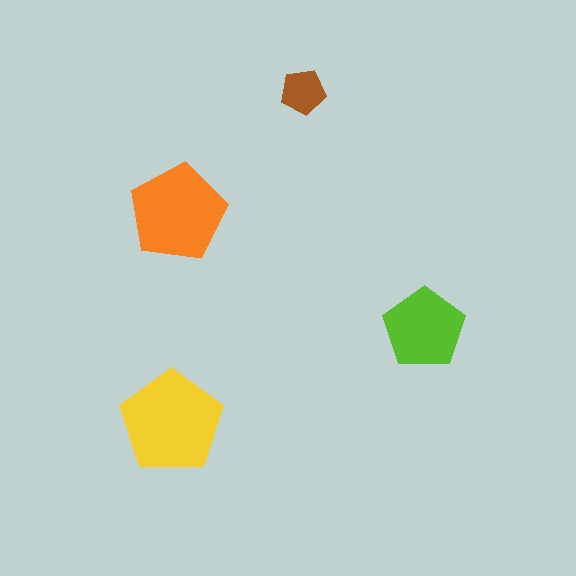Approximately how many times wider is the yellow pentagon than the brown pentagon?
About 2.5 times wider.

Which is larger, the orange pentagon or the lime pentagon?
The orange one.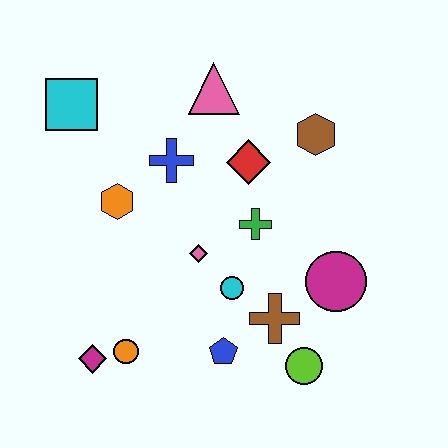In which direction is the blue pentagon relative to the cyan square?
The blue pentagon is below the cyan square.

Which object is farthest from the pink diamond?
The cyan square is farthest from the pink diamond.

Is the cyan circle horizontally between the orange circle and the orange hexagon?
No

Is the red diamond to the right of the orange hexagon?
Yes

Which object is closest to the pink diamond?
The cyan circle is closest to the pink diamond.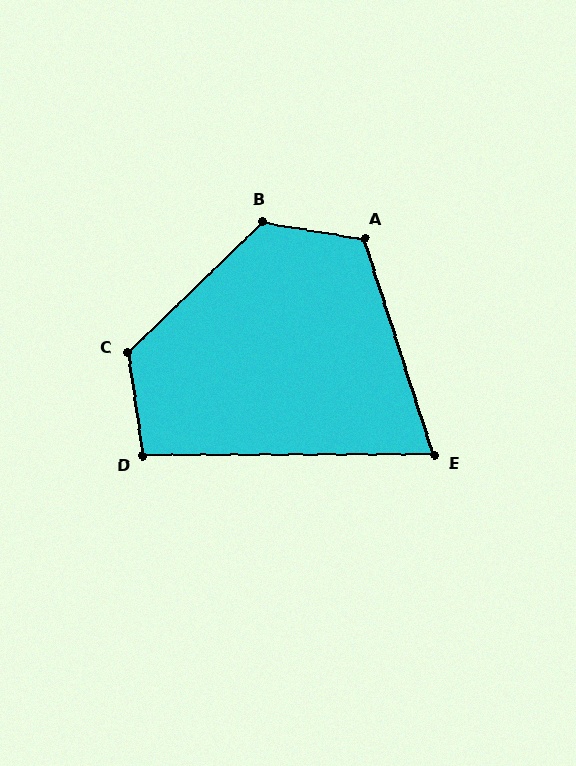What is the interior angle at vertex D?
Approximately 98 degrees (obtuse).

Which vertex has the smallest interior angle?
E, at approximately 72 degrees.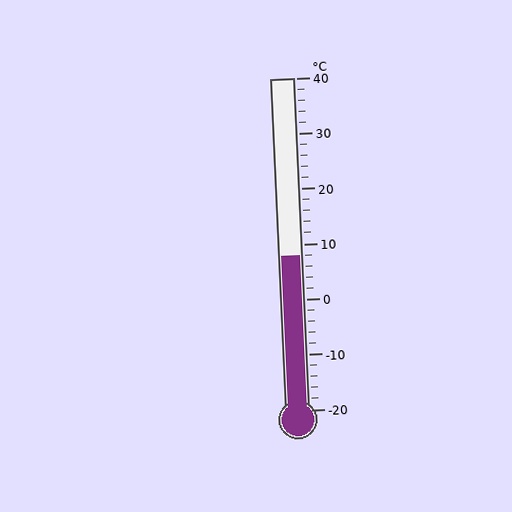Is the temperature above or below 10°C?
The temperature is below 10°C.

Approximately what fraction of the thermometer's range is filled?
The thermometer is filled to approximately 45% of its range.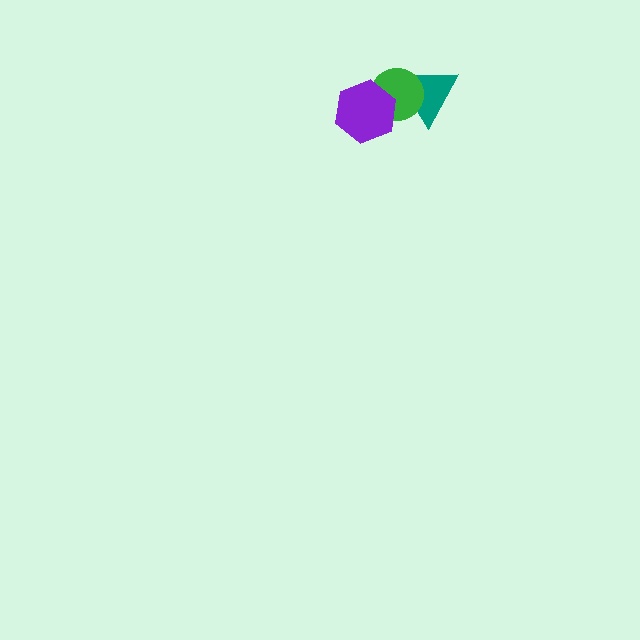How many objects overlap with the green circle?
2 objects overlap with the green circle.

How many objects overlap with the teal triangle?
1 object overlaps with the teal triangle.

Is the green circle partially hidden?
Yes, it is partially covered by another shape.